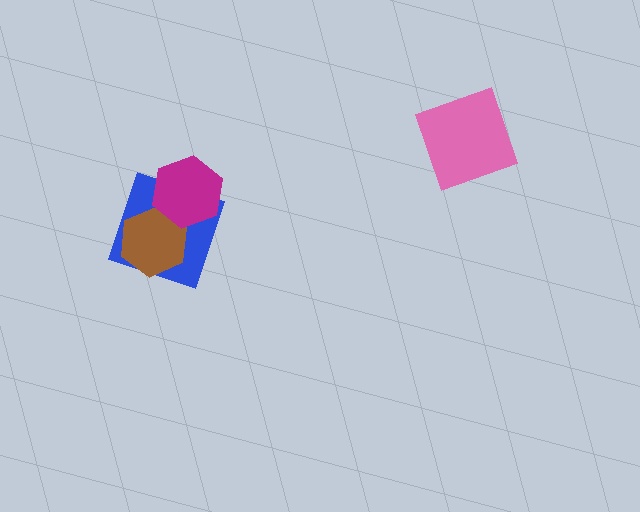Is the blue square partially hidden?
Yes, it is partially covered by another shape.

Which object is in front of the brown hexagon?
The magenta hexagon is in front of the brown hexagon.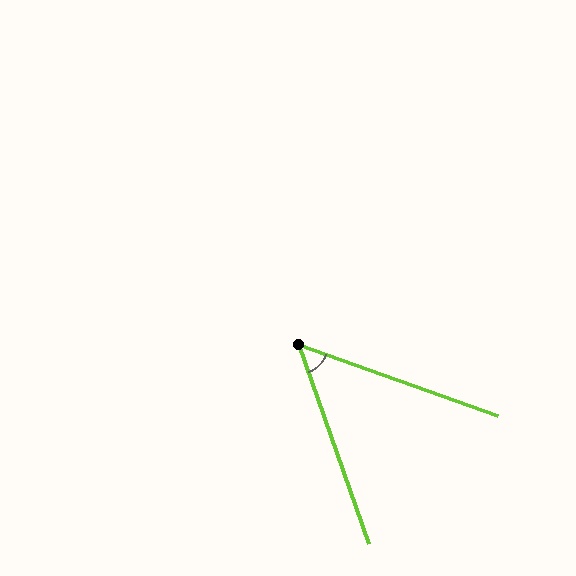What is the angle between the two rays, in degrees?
Approximately 51 degrees.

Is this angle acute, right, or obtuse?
It is acute.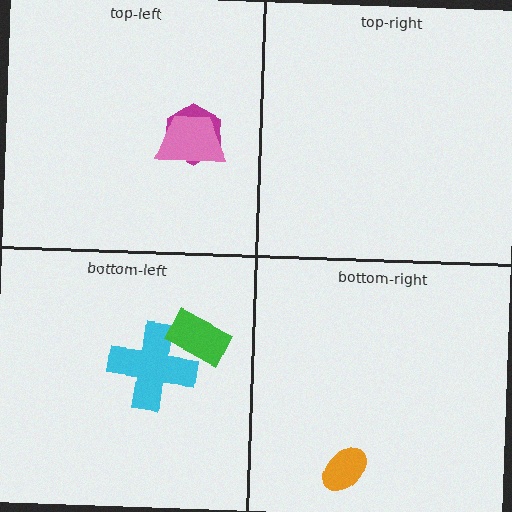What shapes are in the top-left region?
The magenta hexagon, the pink trapezoid.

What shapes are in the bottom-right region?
The orange ellipse.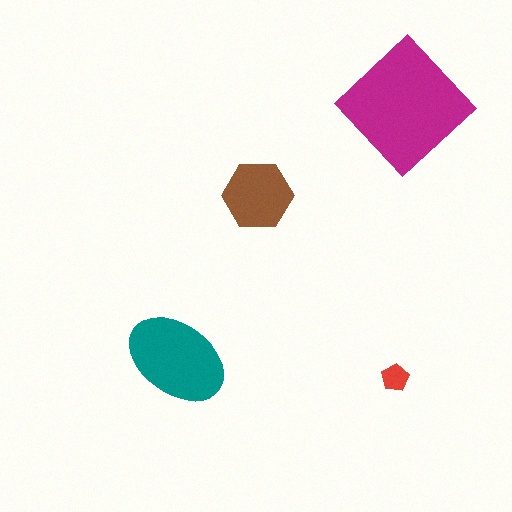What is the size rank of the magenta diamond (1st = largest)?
1st.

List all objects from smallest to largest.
The red pentagon, the brown hexagon, the teal ellipse, the magenta diamond.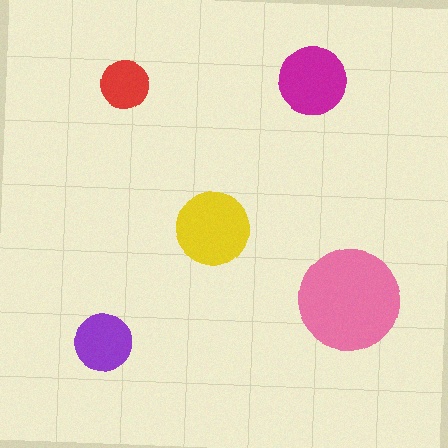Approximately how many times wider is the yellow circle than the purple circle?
About 1.5 times wider.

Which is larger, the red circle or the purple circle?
The purple one.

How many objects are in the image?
There are 5 objects in the image.